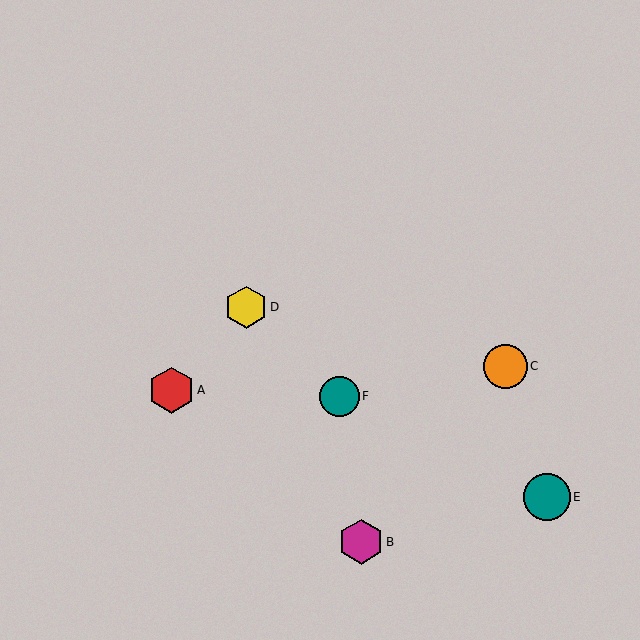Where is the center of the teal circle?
The center of the teal circle is at (547, 497).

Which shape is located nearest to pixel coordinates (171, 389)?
The red hexagon (labeled A) at (172, 390) is nearest to that location.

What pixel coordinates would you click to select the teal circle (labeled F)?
Click at (339, 396) to select the teal circle F.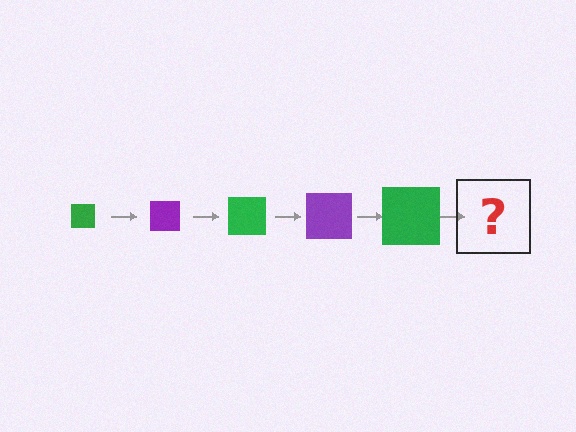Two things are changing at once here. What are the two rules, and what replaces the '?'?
The two rules are that the square grows larger each step and the color cycles through green and purple. The '?' should be a purple square, larger than the previous one.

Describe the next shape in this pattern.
It should be a purple square, larger than the previous one.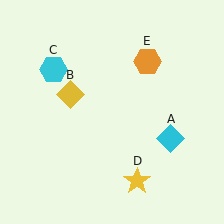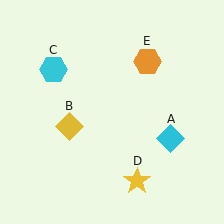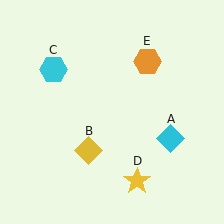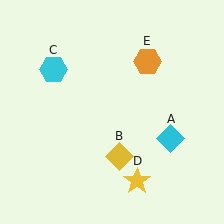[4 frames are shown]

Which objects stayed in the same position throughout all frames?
Cyan diamond (object A) and cyan hexagon (object C) and yellow star (object D) and orange hexagon (object E) remained stationary.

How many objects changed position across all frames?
1 object changed position: yellow diamond (object B).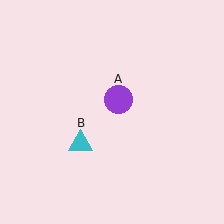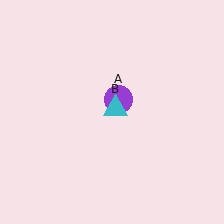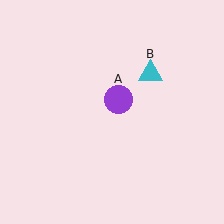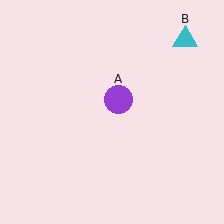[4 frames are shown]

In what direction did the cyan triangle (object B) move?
The cyan triangle (object B) moved up and to the right.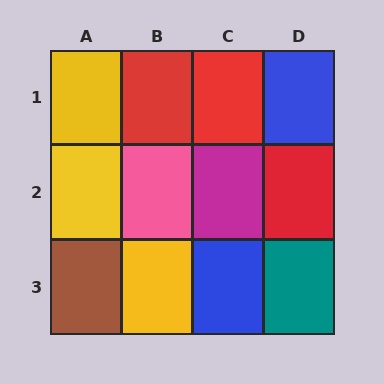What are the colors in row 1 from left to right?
Yellow, red, red, blue.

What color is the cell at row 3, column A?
Brown.